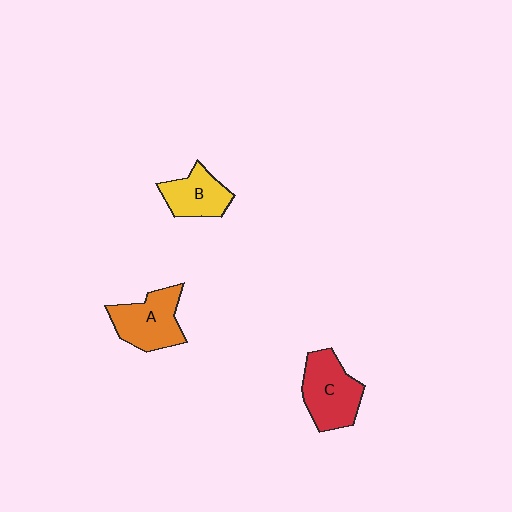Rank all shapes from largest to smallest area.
From largest to smallest: C (red), A (orange), B (yellow).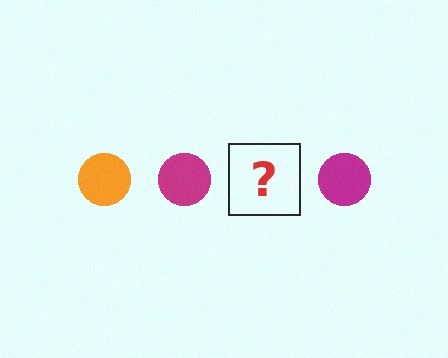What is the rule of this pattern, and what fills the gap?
The rule is that the pattern cycles through orange, magenta circles. The gap should be filled with an orange circle.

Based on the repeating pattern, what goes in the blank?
The blank should be an orange circle.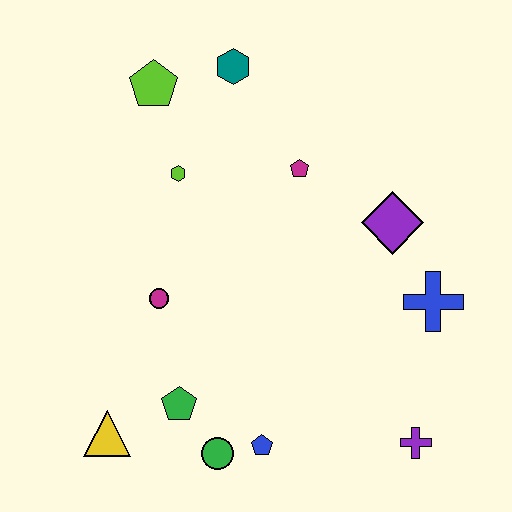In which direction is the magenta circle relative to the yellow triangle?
The magenta circle is above the yellow triangle.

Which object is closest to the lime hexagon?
The lime pentagon is closest to the lime hexagon.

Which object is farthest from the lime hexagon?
The purple cross is farthest from the lime hexagon.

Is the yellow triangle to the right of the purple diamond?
No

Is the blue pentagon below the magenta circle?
Yes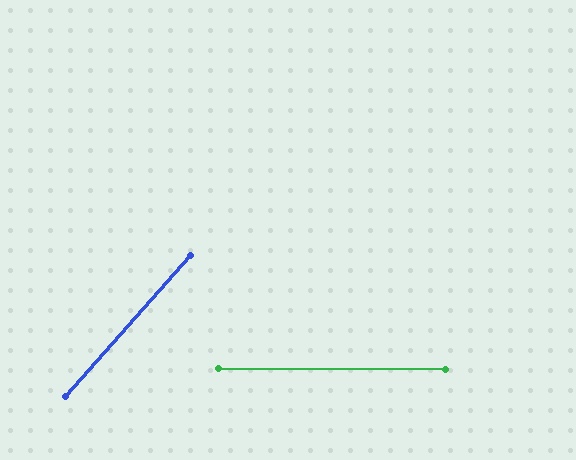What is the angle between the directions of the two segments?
Approximately 49 degrees.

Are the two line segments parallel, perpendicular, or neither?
Neither parallel nor perpendicular — they differ by about 49°.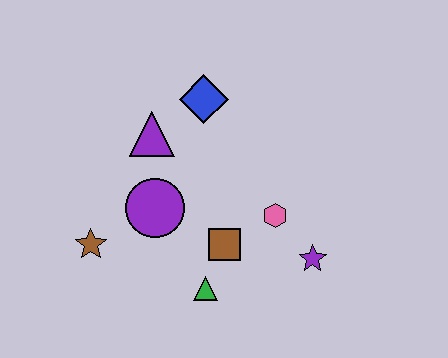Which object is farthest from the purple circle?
The purple star is farthest from the purple circle.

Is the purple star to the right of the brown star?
Yes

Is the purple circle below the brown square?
No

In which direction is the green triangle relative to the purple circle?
The green triangle is below the purple circle.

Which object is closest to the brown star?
The purple circle is closest to the brown star.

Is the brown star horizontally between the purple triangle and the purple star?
No